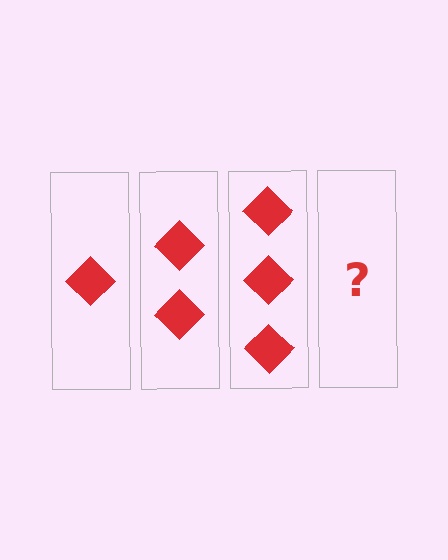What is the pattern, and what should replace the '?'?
The pattern is that each step adds one more diamond. The '?' should be 4 diamonds.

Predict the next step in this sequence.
The next step is 4 diamonds.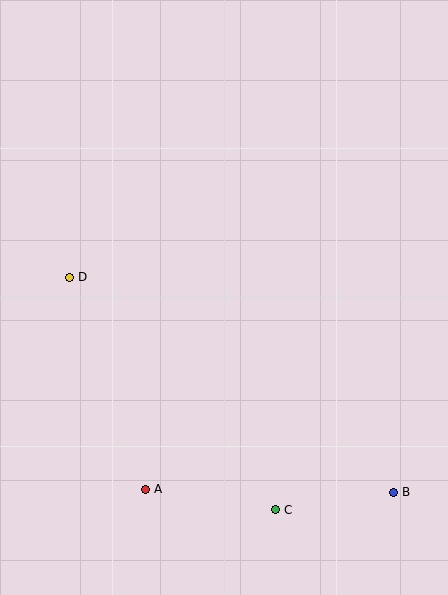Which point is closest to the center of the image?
Point D at (70, 277) is closest to the center.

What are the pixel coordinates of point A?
Point A is at (146, 489).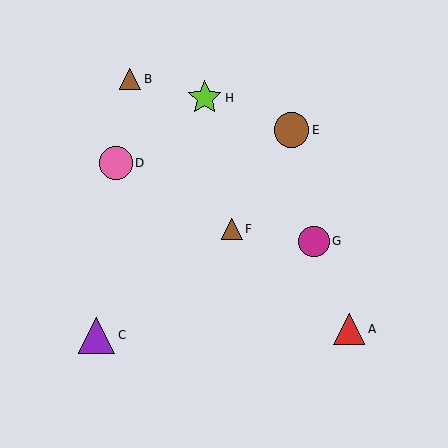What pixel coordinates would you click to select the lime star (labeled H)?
Click at (205, 98) to select the lime star H.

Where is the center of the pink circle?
The center of the pink circle is at (116, 163).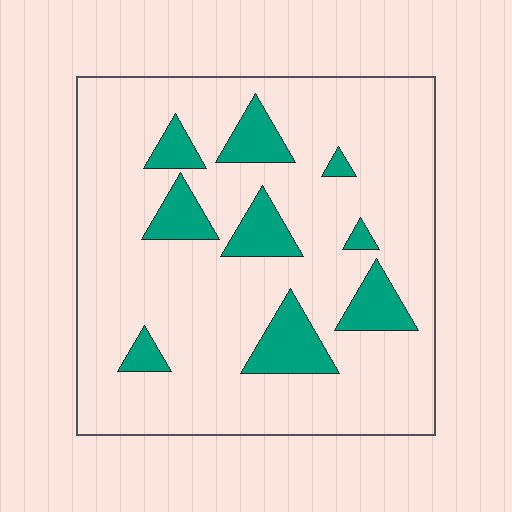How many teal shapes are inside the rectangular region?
9.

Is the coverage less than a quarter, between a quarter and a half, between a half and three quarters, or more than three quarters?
Less than a quarter.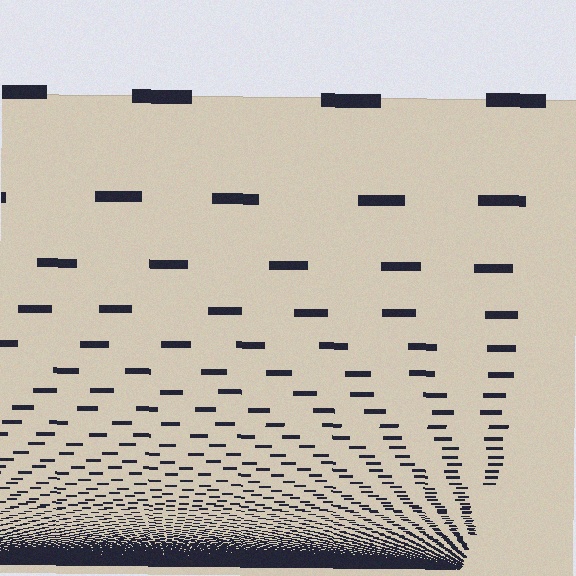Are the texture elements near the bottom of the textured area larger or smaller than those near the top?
Smaller. The gradient is inverted — elements near the bottom are smaller and denser.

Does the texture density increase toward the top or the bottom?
Density increases toward the bottom.